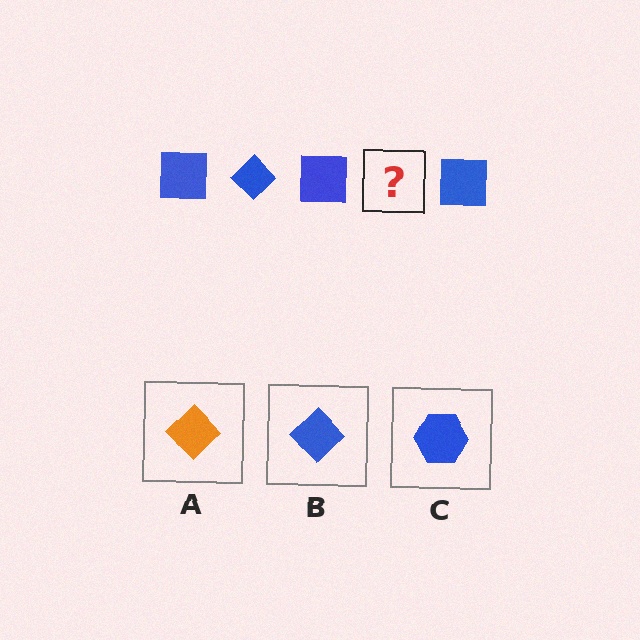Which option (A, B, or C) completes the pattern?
B.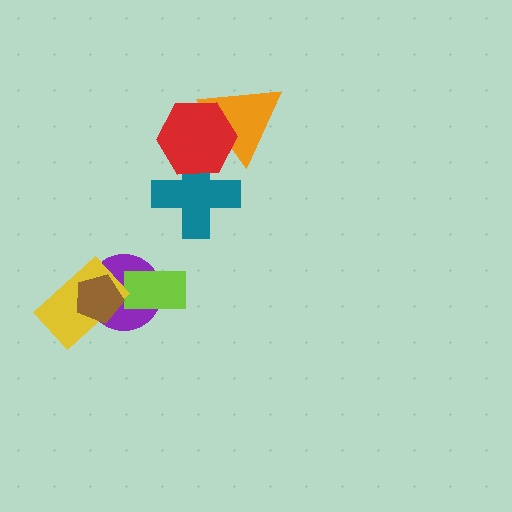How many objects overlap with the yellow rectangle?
2 objects overlap with the yellow rectangle.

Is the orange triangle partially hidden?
Yes, it is partially covered by another shape.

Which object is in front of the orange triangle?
The red hexagon is in front of the orange triangle.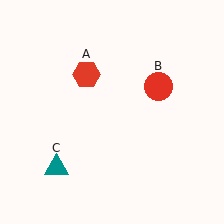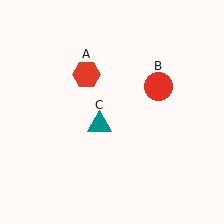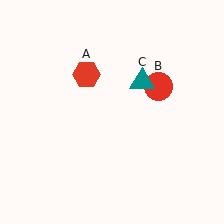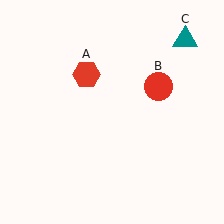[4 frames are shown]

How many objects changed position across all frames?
1 object changed position: teal triangle (object C).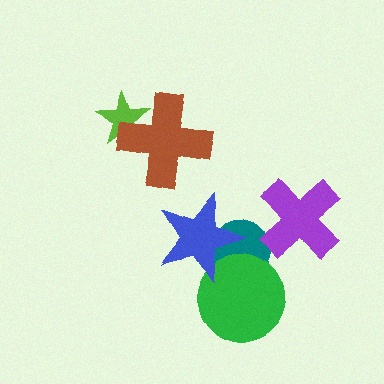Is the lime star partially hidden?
Yes, it is partially covered by another shape.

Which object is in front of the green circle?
The blue star is in front of the green circle.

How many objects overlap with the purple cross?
0 objects overlap with the purple cross.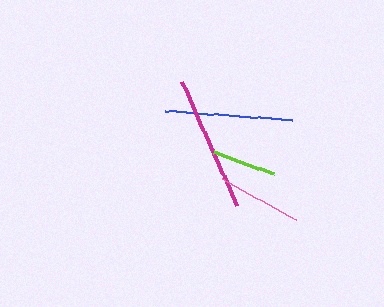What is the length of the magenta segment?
The magenta segment is approximately 134 pixels long.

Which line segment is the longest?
The magenta line is the longest at approximately 134 pixels.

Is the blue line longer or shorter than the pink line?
The blue line is longer than the pink line.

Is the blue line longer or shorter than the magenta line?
The magenta line is longer than the blue line.